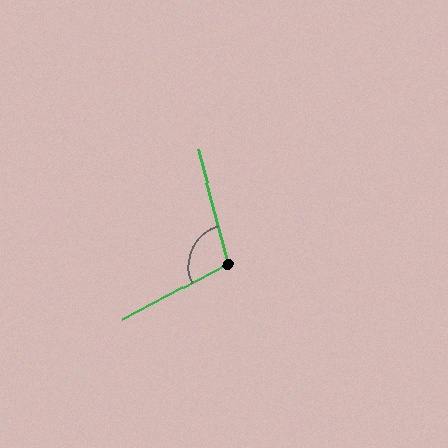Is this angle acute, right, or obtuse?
It is obtuse.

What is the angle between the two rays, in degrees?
Approximately 102 degrees.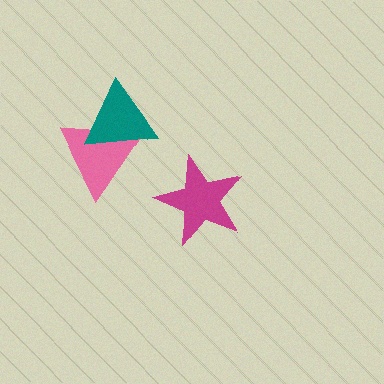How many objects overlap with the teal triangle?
1 object overlaps with the teal triangle.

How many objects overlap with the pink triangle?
1 object overlaps with the pink triangle.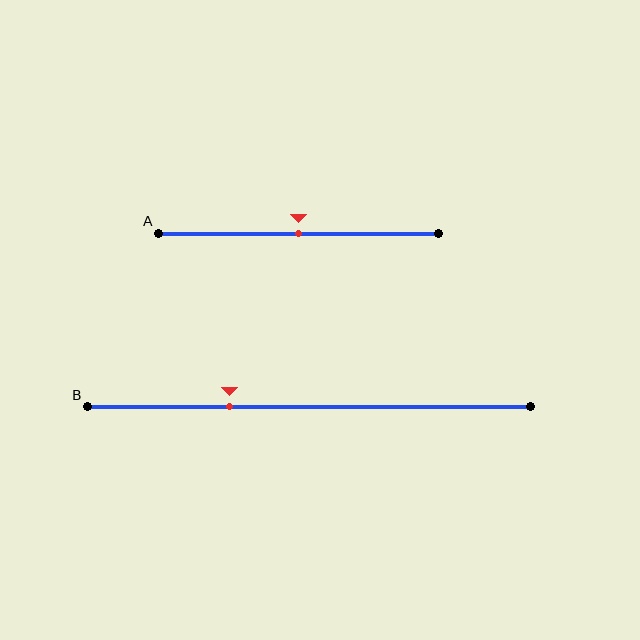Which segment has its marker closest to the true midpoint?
Segment A has its marker closest to the true midpoint.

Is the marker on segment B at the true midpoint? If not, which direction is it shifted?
No, the marker on segment B is shifted to the left by about 18% of the segment length.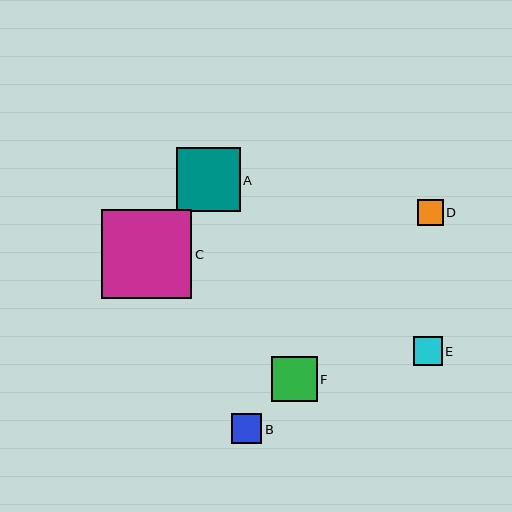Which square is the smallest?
Square D is the smallest with a size of approximately 26 pixels.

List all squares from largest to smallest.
From largest to smallest: C, A, F, B, E, D.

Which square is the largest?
Square C is the largest with a size of approximately 90 pixels.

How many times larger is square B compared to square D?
Square B is approximately 1.2 times the size of square D.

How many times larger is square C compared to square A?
Square C is approximately 1.4 times the size of square A.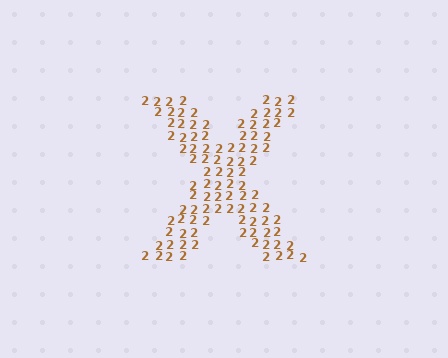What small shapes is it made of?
It is made of small digit 2's.